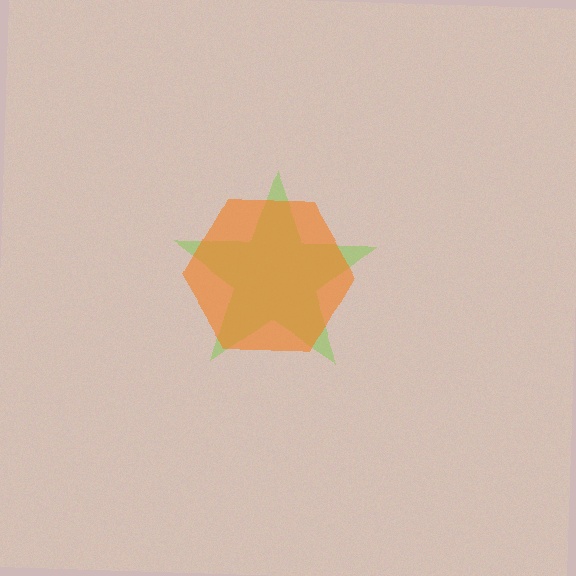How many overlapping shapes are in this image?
There are 2 overlapping shapes in the image.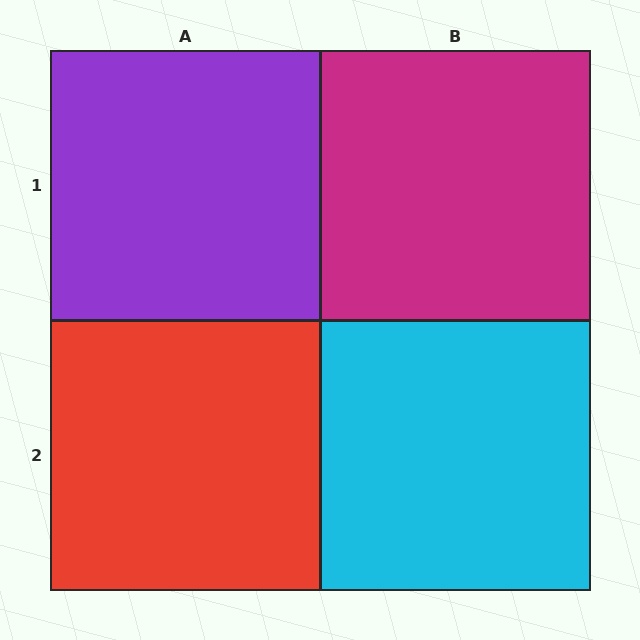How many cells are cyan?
1 cell is cyan.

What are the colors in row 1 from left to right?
Purple, magenta.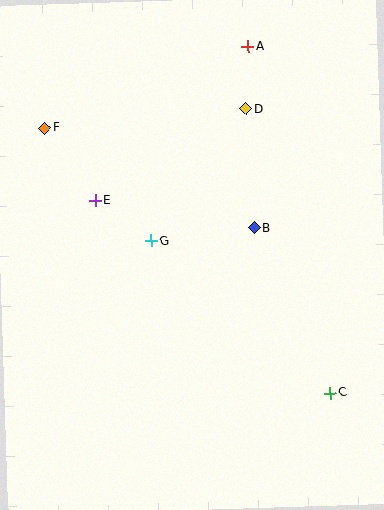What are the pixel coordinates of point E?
Point E is at (95, 200).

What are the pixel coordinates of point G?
Point G is at (151, 241).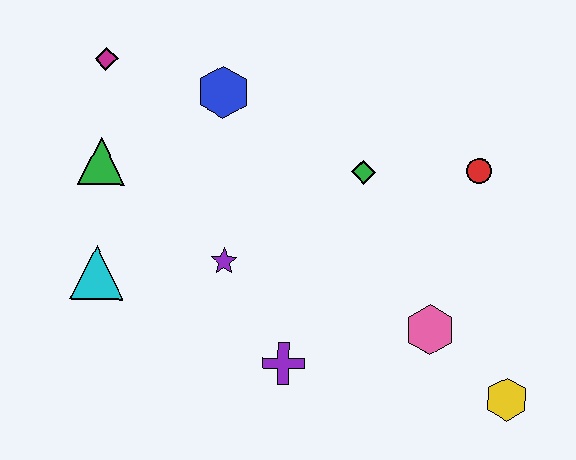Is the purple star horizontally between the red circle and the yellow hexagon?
No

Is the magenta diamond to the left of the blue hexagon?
Yes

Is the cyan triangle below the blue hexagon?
Yes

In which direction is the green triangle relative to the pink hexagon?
The green triangle is to the left of the pink hexagon.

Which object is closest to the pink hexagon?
The yellow hexagon is closest to the pink hexagon.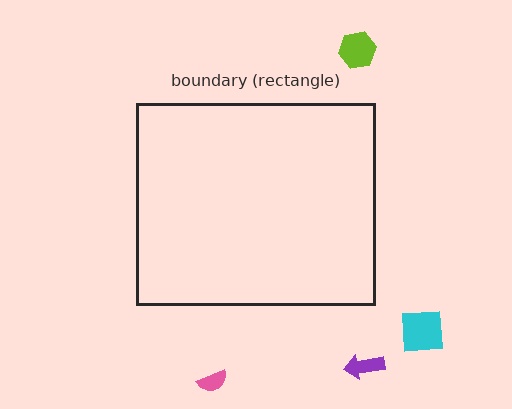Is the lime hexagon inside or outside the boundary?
Outside.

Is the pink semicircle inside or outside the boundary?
Outside.